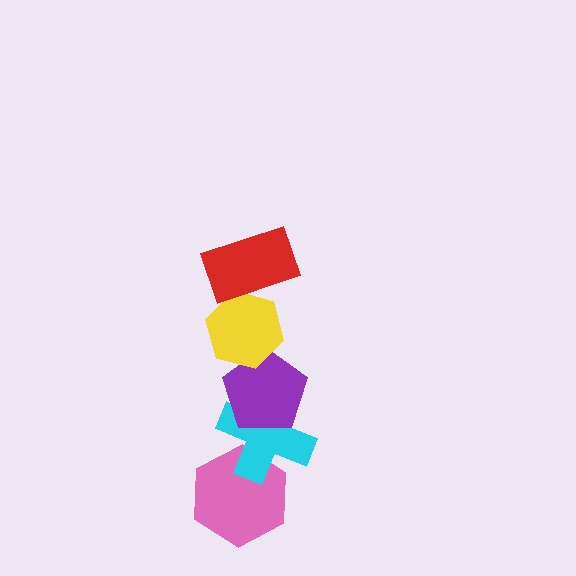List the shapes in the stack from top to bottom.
From top to bottom: the red rectangle, the yellow hexagon, the purple pentagon, the cyan cross, the pink hexagon.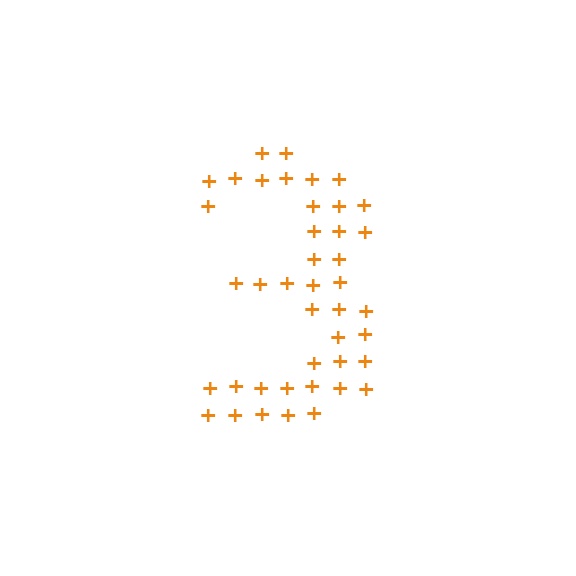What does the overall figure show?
The overall figure shows the digit 3.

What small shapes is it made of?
It is made of small plus signs.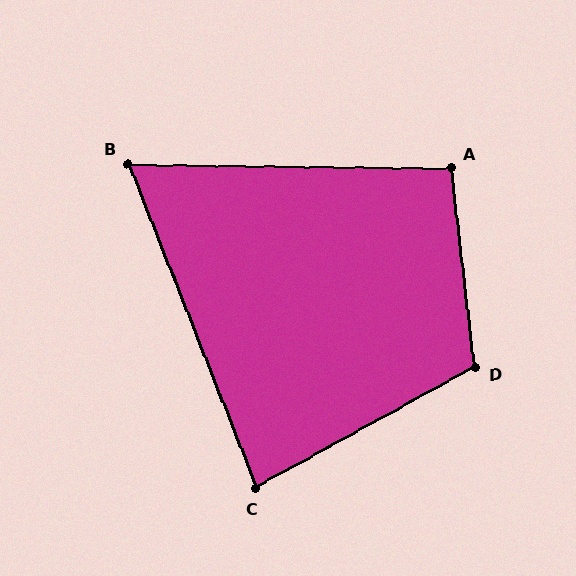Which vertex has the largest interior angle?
D, at approximately 112 degrees.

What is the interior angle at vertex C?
Approximately 83 degrees (acute).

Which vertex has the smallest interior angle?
B, at approximately 68 degrees.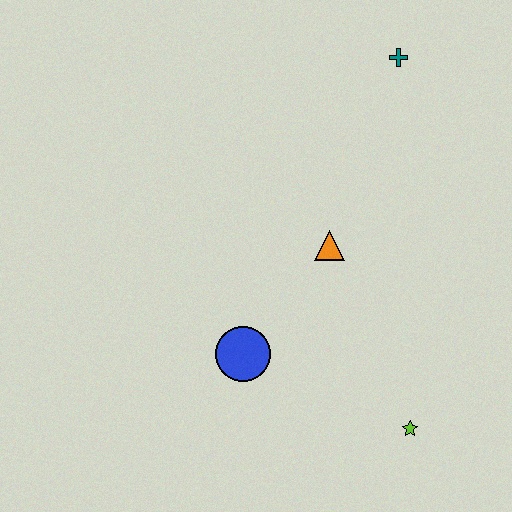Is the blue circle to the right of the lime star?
No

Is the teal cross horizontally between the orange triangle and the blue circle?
No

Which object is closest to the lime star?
The blue circle is closest to the lime star.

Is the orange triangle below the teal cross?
Yes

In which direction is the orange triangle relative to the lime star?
The orange triangle is above the lime star.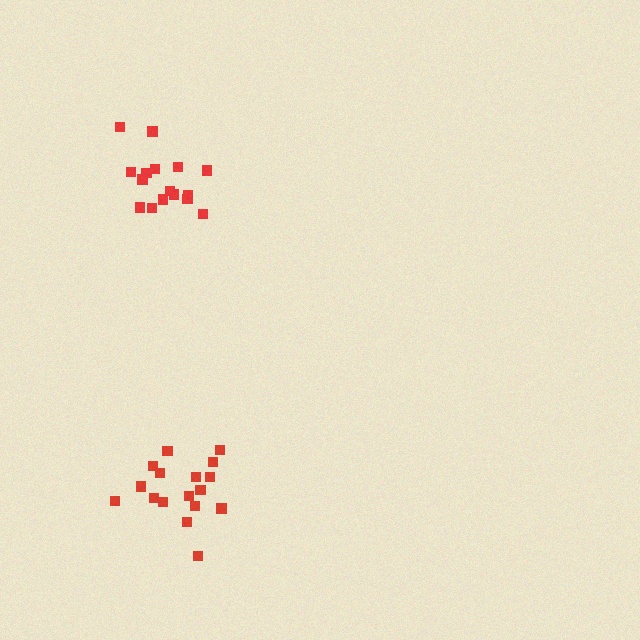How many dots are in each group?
Group 1: 16 dots, Group 2: 17 dots (33 total).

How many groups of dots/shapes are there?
There are 2 groups.